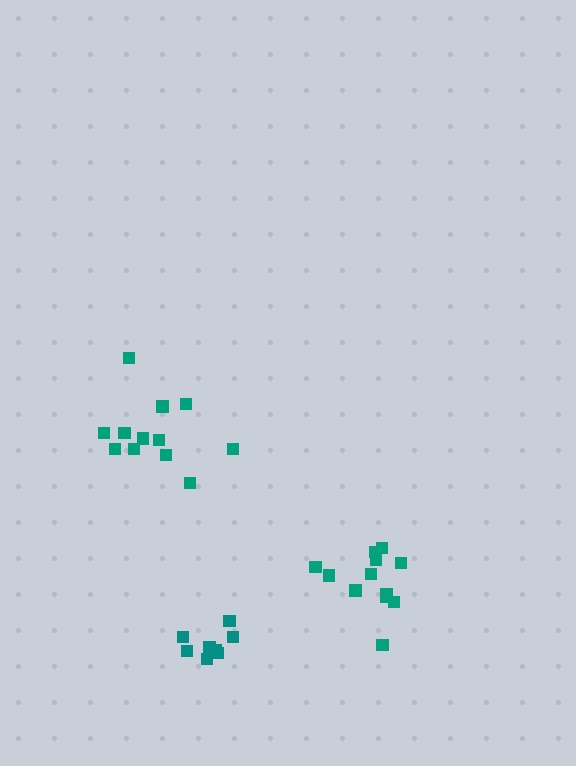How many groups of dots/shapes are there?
There are 3 groups.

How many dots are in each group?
Group 1: 8 dots, Group 2: 12 dots, Group 3: 12 dots (32 total).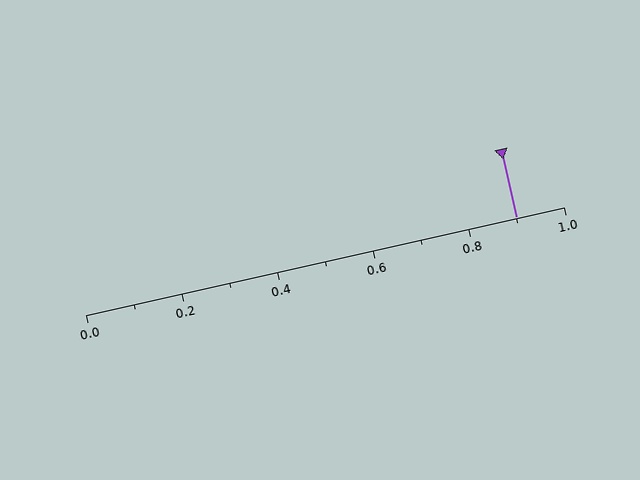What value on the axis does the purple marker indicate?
The marker indicates approximately 0.9.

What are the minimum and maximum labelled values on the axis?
The axis runs from 0.0 to 1.0.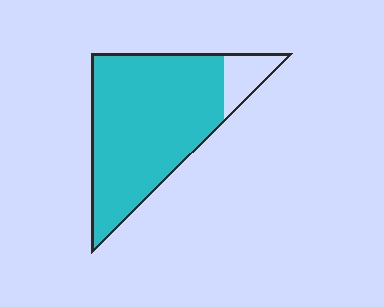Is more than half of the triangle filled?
Yes.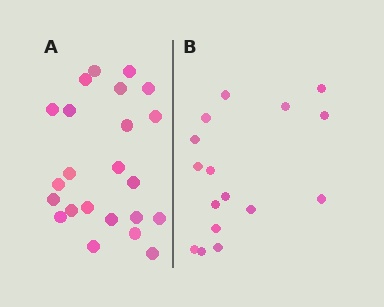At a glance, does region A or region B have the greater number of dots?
Region A (the left region) has more dots.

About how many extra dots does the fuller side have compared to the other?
Region A has roughly 8 or so more dots than region B.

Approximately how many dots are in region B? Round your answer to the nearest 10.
About 20 dots. (The exact count is 16, which rounds to 20.)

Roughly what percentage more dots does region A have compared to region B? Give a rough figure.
About 45% more.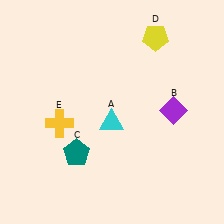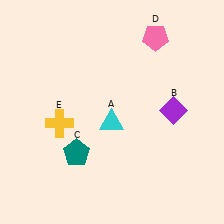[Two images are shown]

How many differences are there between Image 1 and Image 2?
There is 1 difference between the two images.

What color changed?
The pentagon (D) changed from yellow in Image 1 to pink in Image 2.